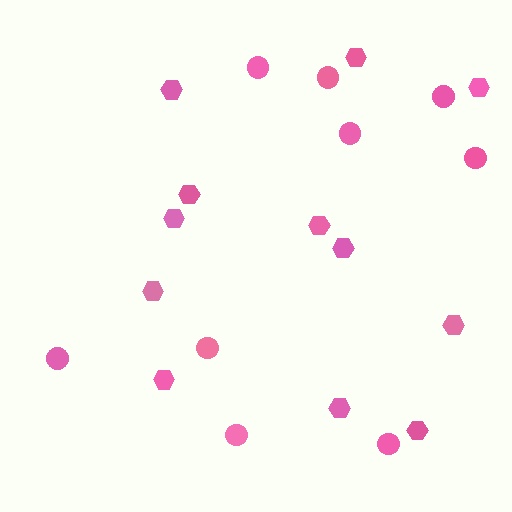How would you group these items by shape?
There are 2 groups: one group of circles (9) and one group of hexagons (12).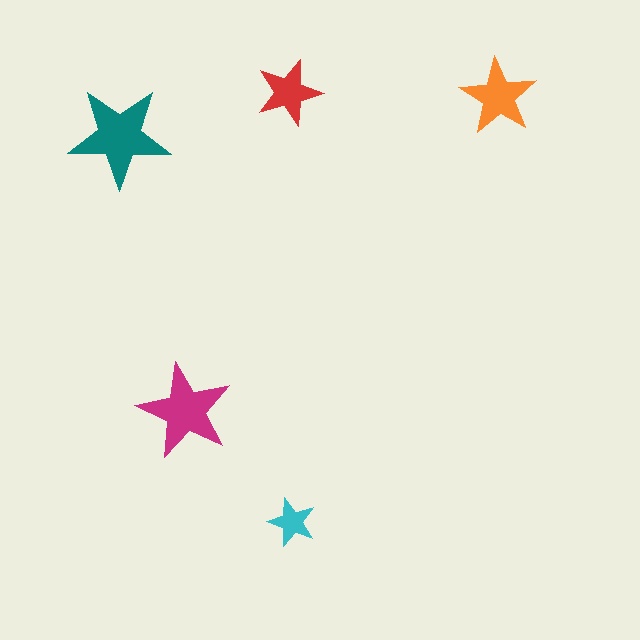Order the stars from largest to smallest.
the teal one, the magenta one, the orange one, the red one, the cyan one.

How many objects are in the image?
There are 5 objects in the image.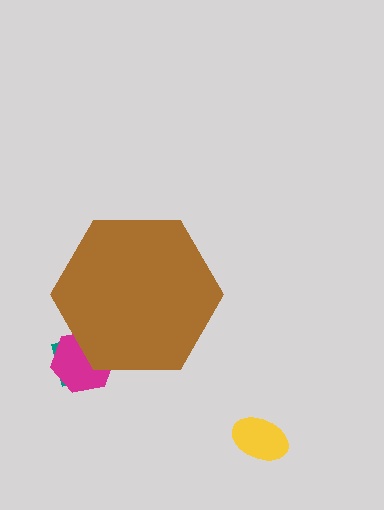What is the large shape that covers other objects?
A brown hexagon.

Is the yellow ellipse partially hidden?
No, the yellow ellipse is fully visible.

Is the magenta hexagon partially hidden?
Yes, the magenta hexagon is partially hidden behind the brown hexagon.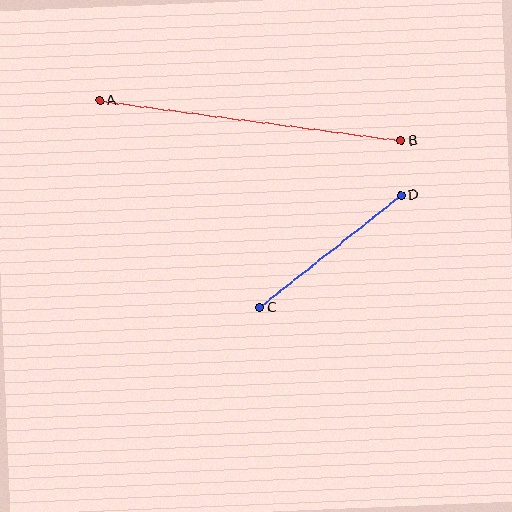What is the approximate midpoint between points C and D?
The midpoint is at approximately (330, 252) pixels.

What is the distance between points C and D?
The distance is approximately 180 pixels.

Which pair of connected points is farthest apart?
Points A and B are farthest apart.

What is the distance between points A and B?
The distance is approximately 304 pixels.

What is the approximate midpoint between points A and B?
The midpoint is at approximately (250, 121) pixels.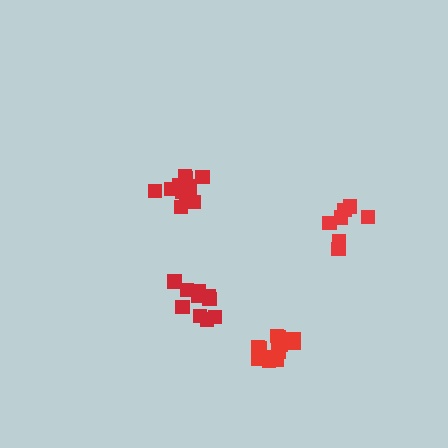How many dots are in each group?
Group 1: 10 dots, Group 2: 12 dots, Group 3: 7 dots, Group 4: 12 dots (41 total).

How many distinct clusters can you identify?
There are 4 distinct clusters.